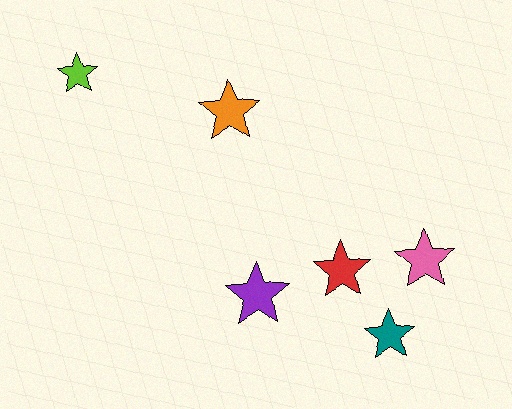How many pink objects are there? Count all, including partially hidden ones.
There is 1 pink object.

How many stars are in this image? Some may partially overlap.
There are 6 stars.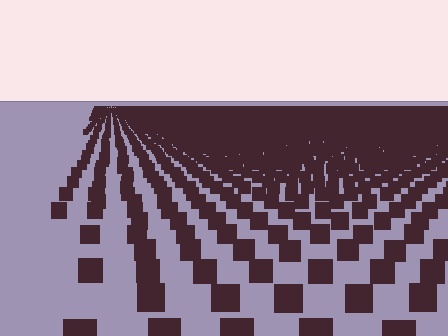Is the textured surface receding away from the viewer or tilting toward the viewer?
The surface is receding away from the viewer. Texture elements get smaller and denser toward the top.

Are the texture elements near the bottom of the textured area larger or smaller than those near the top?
Larger. Near the bottom, elements are closer to the viewer and appear at a bigger on-screen size.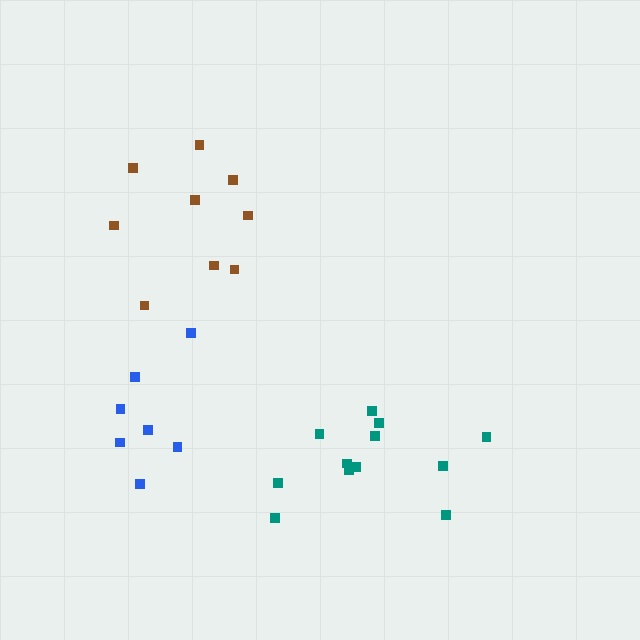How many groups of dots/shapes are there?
There are 3 groups.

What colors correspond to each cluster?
The clusters are colored: blue, brown, teal.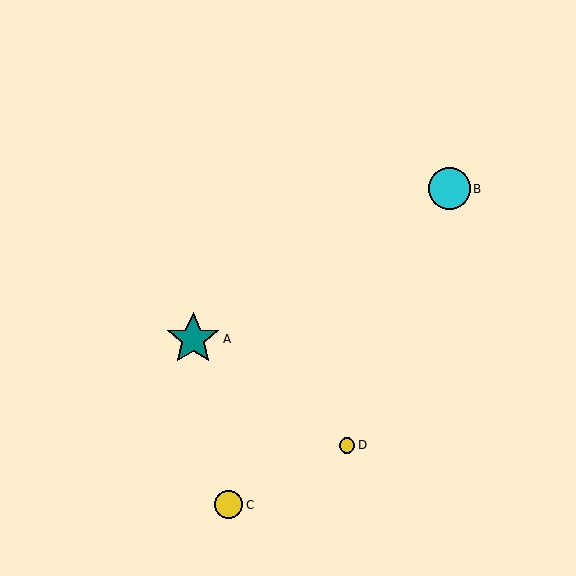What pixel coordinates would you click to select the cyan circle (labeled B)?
Click at (449, 189) to select the cyan circle B.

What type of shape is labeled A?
Shape A is a teal star.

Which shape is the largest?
The teal star (labeled A) is the largest.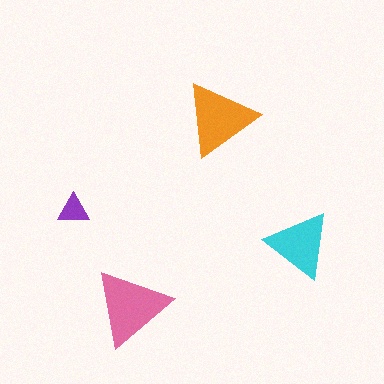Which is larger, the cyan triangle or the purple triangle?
The cyan one.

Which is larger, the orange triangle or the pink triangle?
The pink one.